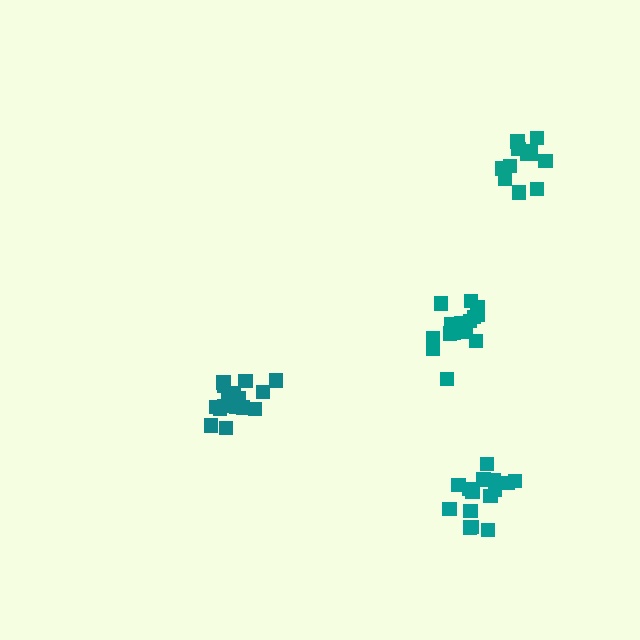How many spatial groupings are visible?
There are 4 spatial groupings.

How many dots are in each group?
Group 1: 18 dots, Group 2: 15 dots, Group 3: 12 dots, Group 4: 16 dots (61 total).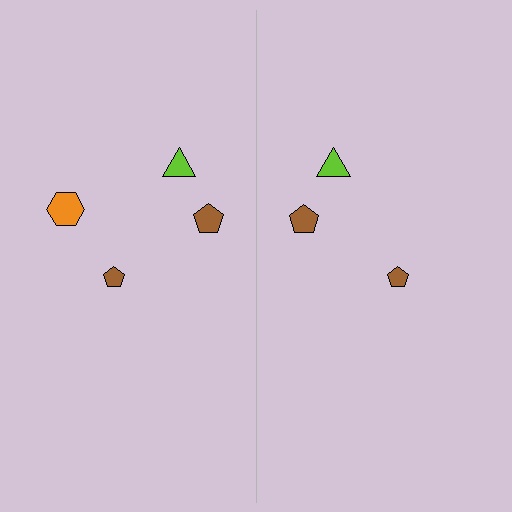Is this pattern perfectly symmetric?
No, the pattern is not perfectly symmetric. A orange hexagon is missing from the right side.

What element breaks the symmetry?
A orange hexagon is missing from the right side.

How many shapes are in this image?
There are 7 shapes in this image.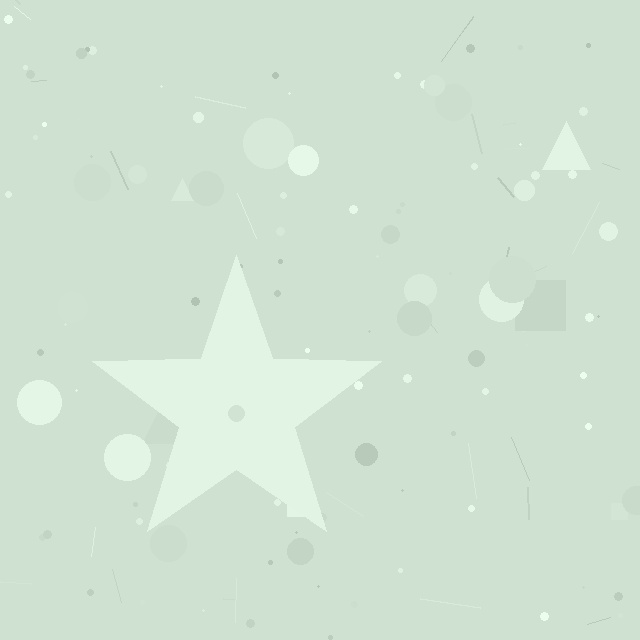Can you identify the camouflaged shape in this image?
The camouflaged shape is a star.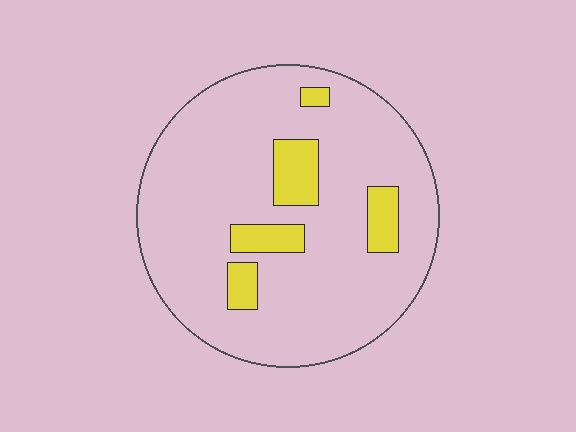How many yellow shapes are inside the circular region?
5.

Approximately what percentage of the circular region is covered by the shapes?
Approximately 15%.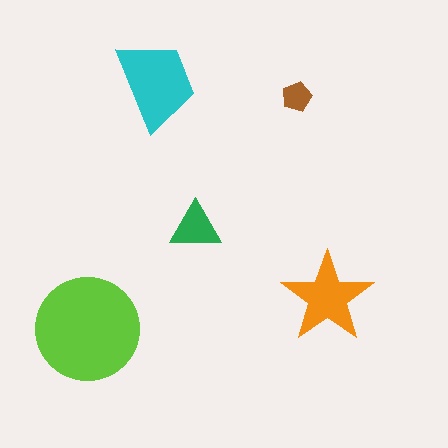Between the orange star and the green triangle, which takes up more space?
The orange star.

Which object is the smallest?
The brown pentagon.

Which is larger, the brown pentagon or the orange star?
The orange star.